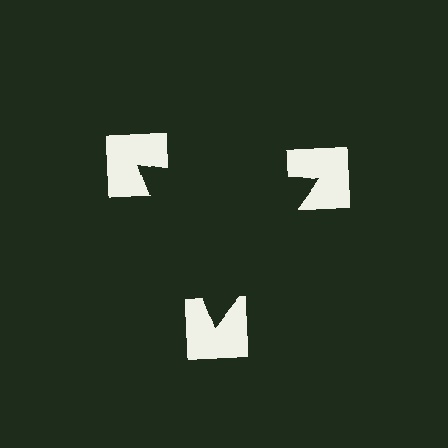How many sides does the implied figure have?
3 sides.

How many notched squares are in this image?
There are 3 — one at each vertex of the illusory triangle.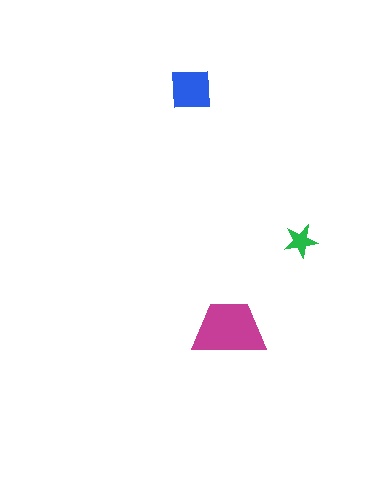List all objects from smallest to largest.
The green star, the blue square, the magenta trapezoid.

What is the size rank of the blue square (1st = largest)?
2nd.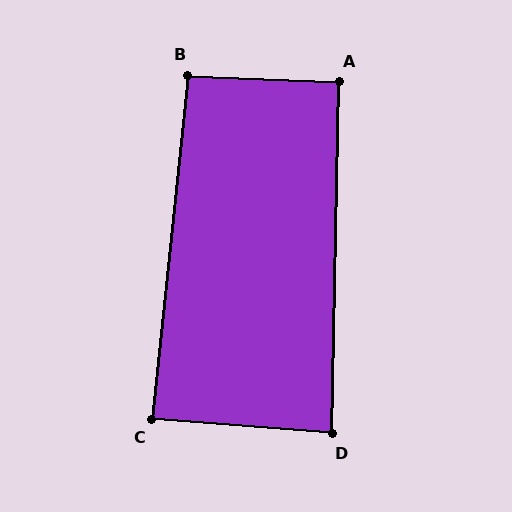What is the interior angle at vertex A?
Approximately 91 degrees (approximately right).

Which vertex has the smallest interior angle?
D, at approximately 87 degrees.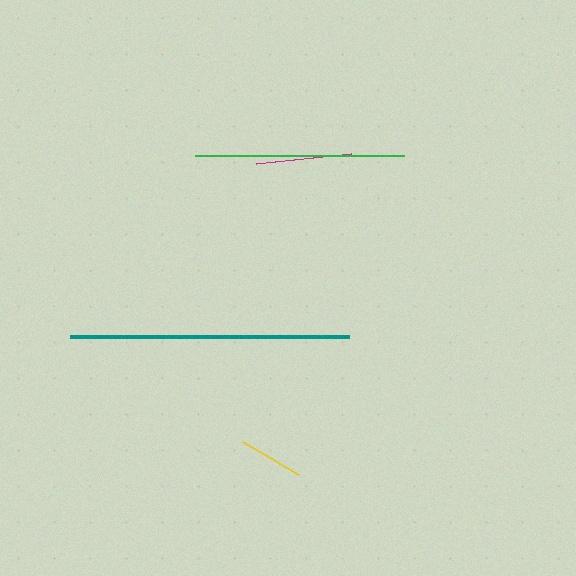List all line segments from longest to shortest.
From longest to shortest: teal, green, magenta, yellow.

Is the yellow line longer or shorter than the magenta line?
The magenta line is longer than the yellow line.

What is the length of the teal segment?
The teal segment is approximately 279 pixels long.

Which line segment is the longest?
The teal line is the longest at approximately 279 pixels.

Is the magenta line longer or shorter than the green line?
The green line is longer than the magenta line.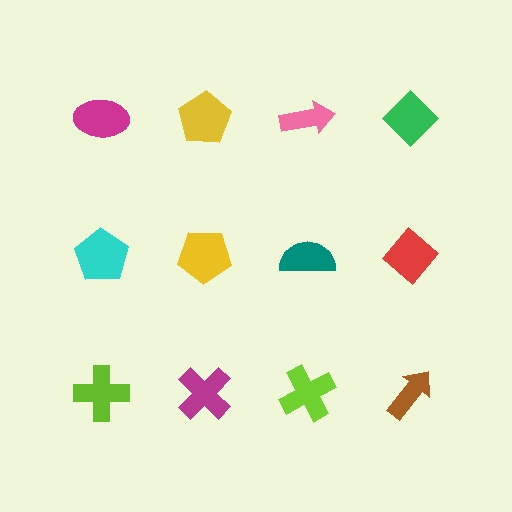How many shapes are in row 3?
4 shapes.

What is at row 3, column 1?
A lime cross.